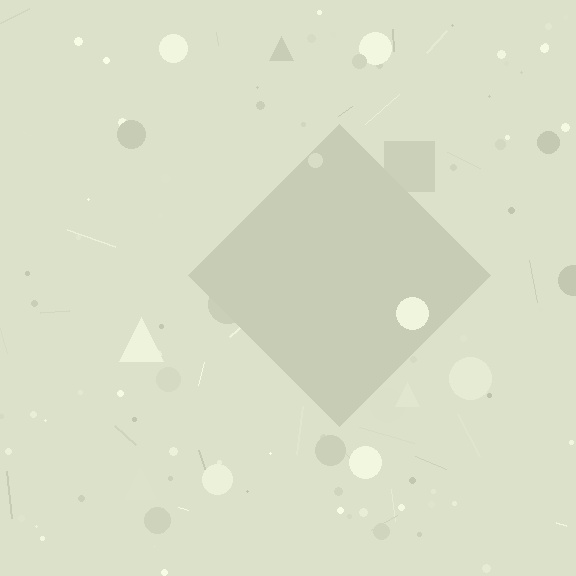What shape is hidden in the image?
A diamond is hidden in the image.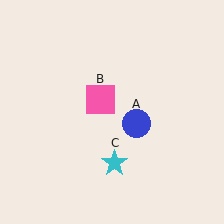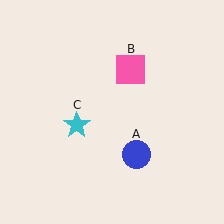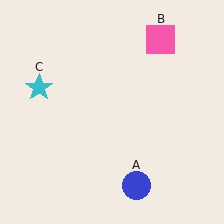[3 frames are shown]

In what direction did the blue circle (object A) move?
The blue circle (object A) moved down.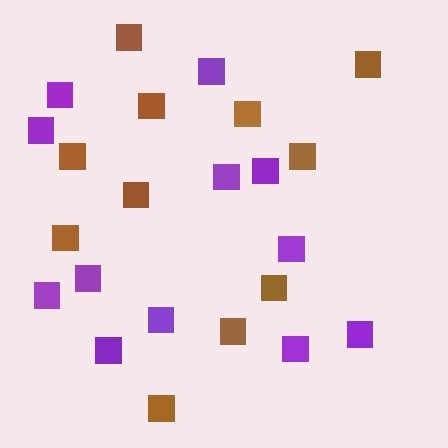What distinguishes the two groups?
There are 2 groups: one group of brown squares (11) and one group of purple squares (12).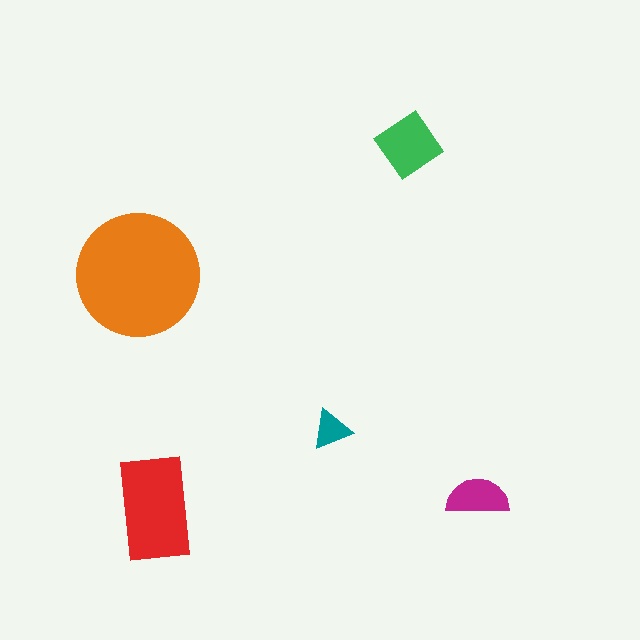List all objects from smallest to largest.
The teal triangle, the magenta semicircle, the green diamond, the red rectangle, the orange circle.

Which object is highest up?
The green diamond is topmost.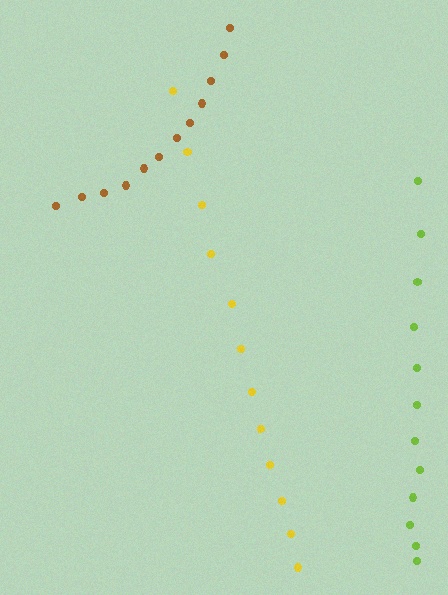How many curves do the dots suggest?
There are 3 distinct paths.